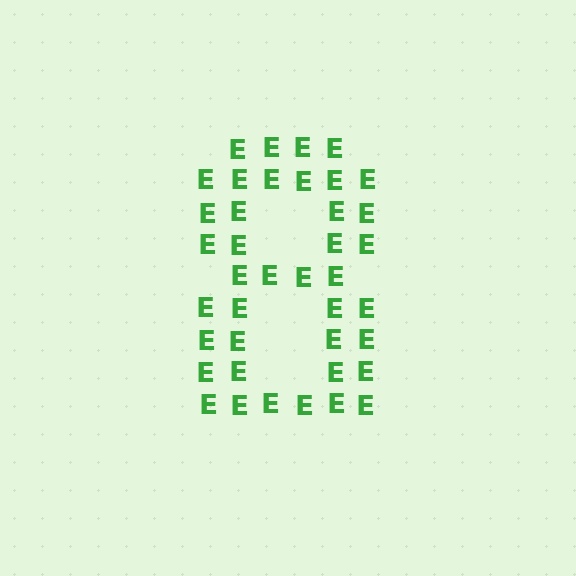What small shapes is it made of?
It is made of small letter E's.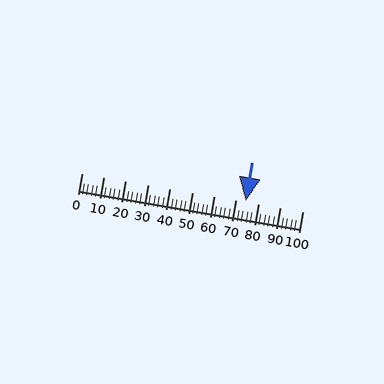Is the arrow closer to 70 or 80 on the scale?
The arrow is closer to 70.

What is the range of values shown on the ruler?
The ruler shows values from 0 to 100.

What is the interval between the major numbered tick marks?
The major tick marks are spaced 10 units apart.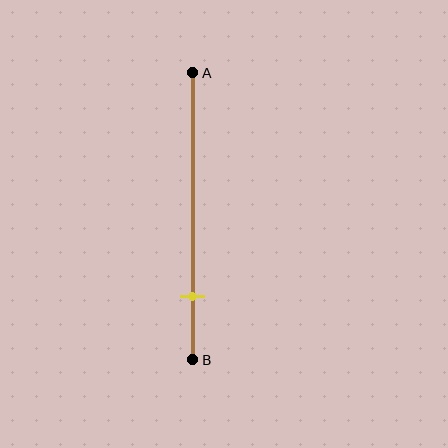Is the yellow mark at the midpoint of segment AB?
No, the mark is at about 80% from A, not at the 50% midpoint.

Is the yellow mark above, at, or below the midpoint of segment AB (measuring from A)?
The yellow mark is below the midpoint of segment AB.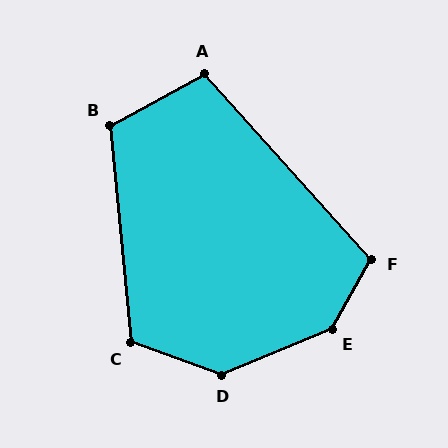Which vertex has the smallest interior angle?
A, at approximately 104 degrees.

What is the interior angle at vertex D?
Approximately 138 degrees (obtuse).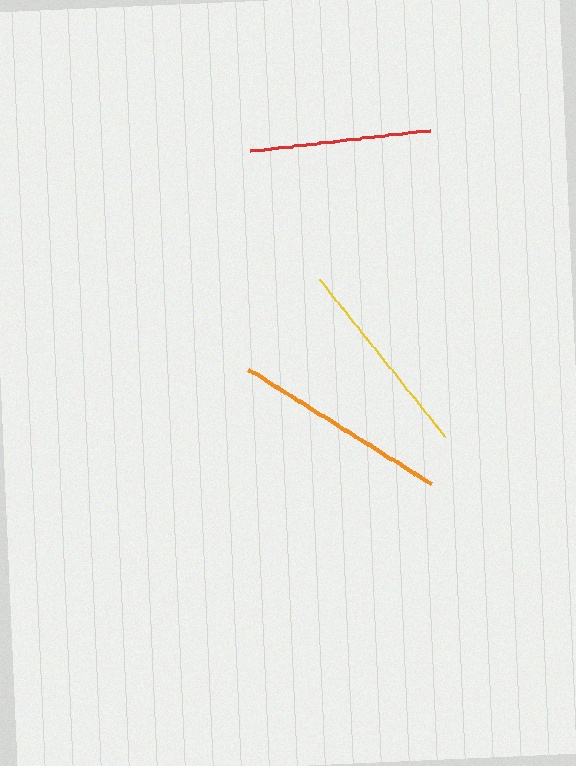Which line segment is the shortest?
The red line is the shortest at approximately 181 pixels.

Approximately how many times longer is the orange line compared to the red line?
The orange line is approximately 1.2 times the length of the red line.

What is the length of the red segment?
The red segment is approximately 181 pixels long.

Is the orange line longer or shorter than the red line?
The orange line is longer than the red line.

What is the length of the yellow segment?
The yellow segment is approximately 202 pixels long.